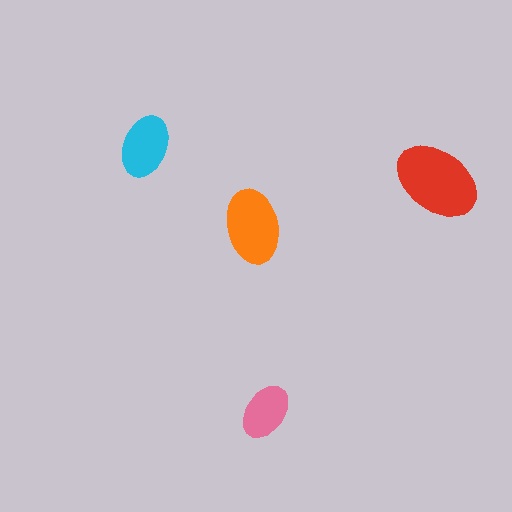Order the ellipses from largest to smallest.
the red one, the orange one, the cyan one, the pink one.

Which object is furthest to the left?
The cyan ellipse is leftmost.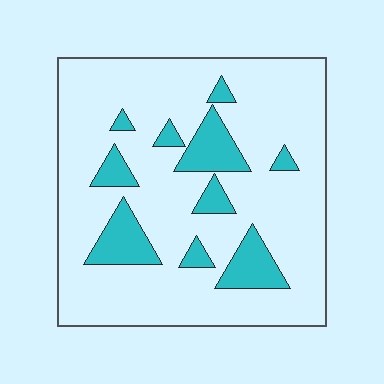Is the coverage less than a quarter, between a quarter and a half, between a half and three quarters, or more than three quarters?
Less than a quarter.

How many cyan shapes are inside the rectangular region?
10.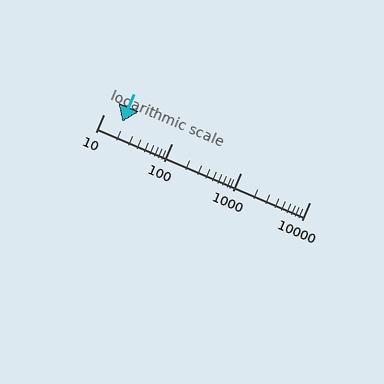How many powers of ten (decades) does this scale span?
The scale spans 3 decades, from 10 to 10000.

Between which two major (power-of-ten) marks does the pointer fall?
The pointer is between 10 and 100.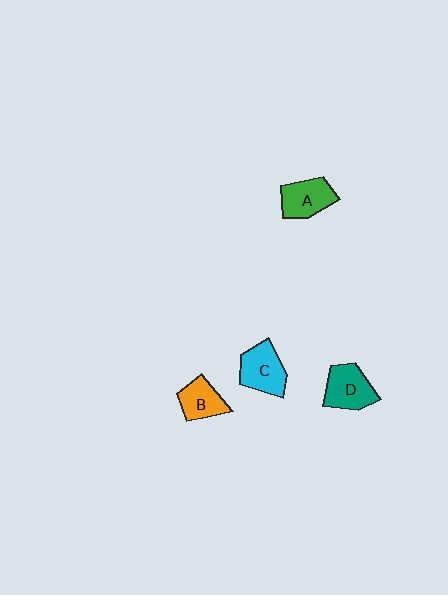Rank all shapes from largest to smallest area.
From largest to smallest: C (cyan), D (teal), A (green), B (orange).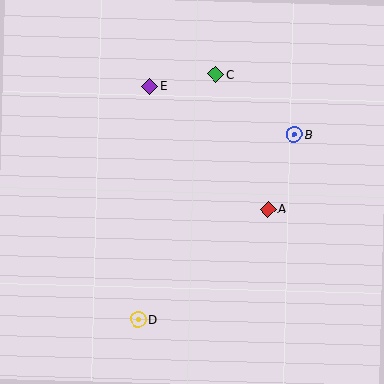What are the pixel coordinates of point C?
Point C is at (216, 74).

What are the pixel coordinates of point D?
Point D is at (138, 319).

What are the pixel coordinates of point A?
Point A is at (268, 209).